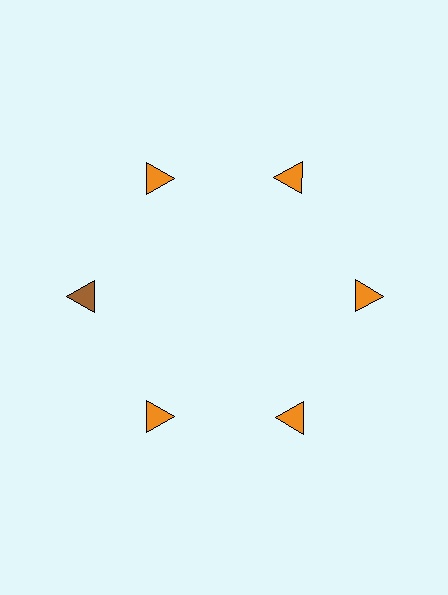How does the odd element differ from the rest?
It has a different color: brown instead of orange.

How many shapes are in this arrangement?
There are 6 shapes arranged in a ring pattern.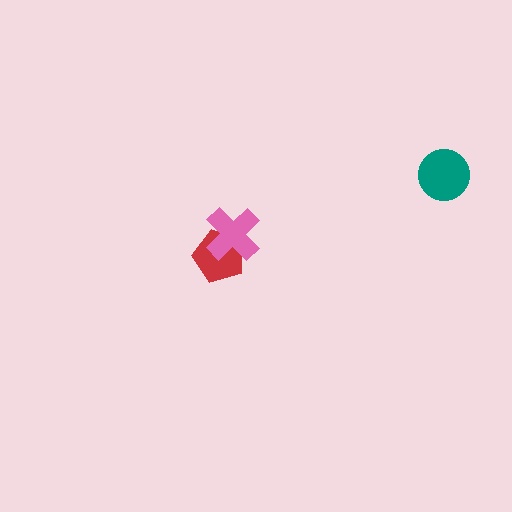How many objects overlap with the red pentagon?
1 object overlaps with the red pentagon.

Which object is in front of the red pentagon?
The pink cross is in front of the red pentagon.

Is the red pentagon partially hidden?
Yes, it is partially covered by another shape.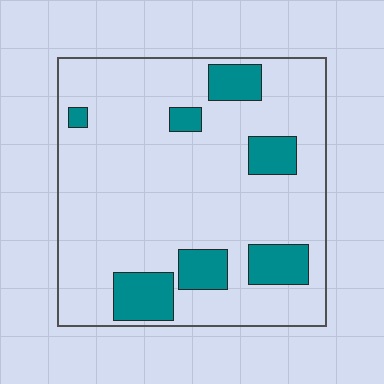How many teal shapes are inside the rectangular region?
7.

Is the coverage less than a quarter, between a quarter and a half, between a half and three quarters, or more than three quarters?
Less than a quarter.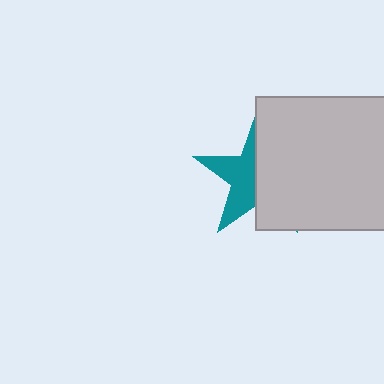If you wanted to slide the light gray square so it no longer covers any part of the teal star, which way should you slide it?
Slide it right — that is the most direct way to separate the two shapes.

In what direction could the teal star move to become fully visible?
The teal star could move left. That would shift it out from behind the light gray square entirely.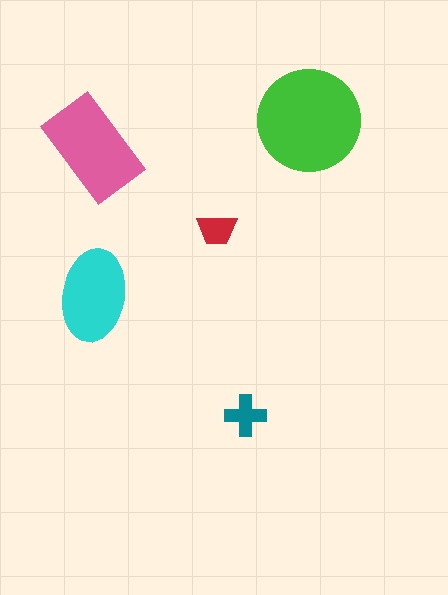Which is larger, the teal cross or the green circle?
The green circle.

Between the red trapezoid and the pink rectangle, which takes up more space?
The pink rectangle.